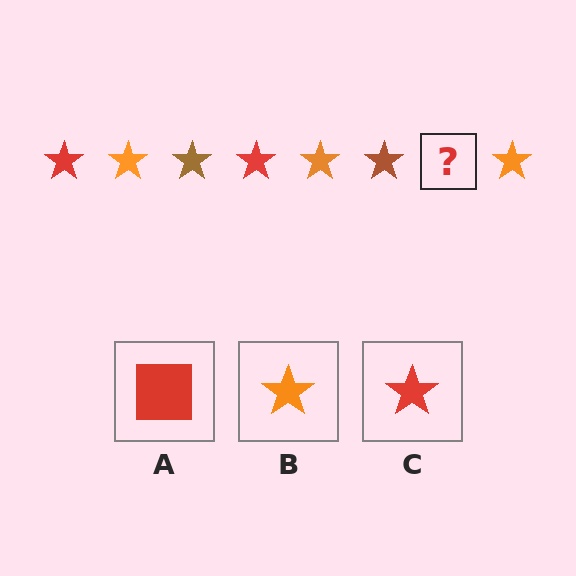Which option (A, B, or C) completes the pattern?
C.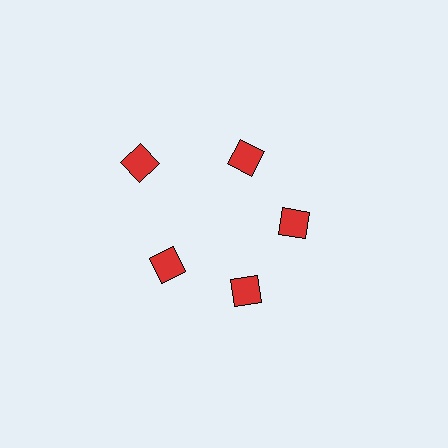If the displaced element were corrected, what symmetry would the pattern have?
It would have 5-fold rotational symmetry — the pattern would map onto itself every 72 degrees.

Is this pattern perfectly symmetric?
No. The 5 red diamonds are arranged in a ring, but one element near the 10 o'clock position is pushed outward from the center, breaking the 5-fold rotational symmetry.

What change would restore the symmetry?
The symmetry would be restored by moving it inward, back onto the ring so that all 5 diamonds sit at equal angles and equal distance from the center.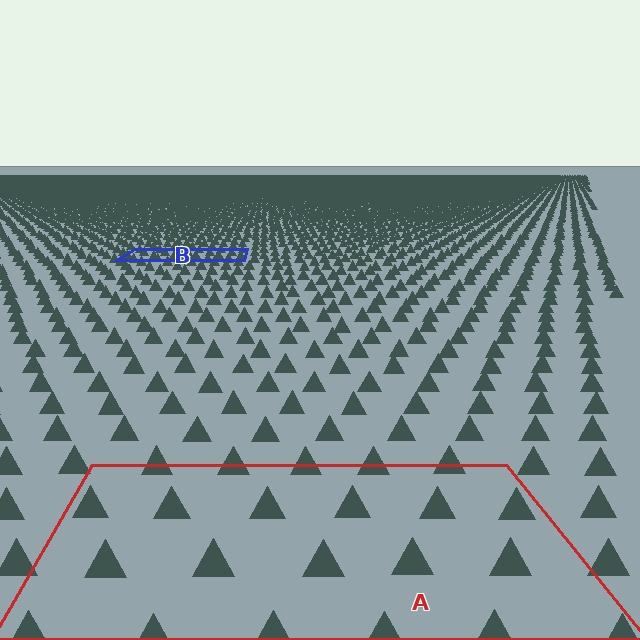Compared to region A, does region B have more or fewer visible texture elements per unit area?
Region B has more texture elements per unit area — they are packed more densely because it is farther away.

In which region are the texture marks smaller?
The texture marks are smaller in region B, because it is farther away.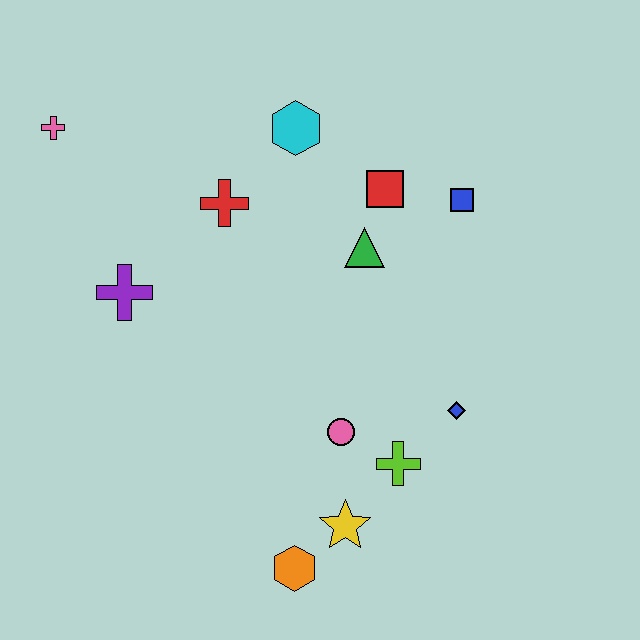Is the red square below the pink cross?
Yes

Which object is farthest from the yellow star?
The pink cross is farthest from the yellow star.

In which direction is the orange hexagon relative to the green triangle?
The orange hexagon is below the green triangle.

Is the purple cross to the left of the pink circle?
Yes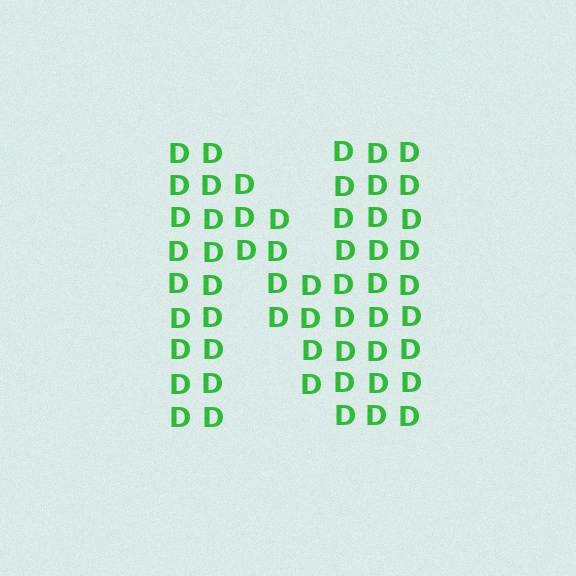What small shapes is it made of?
It is made of small letter D's.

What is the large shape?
The large shape is the letter N.